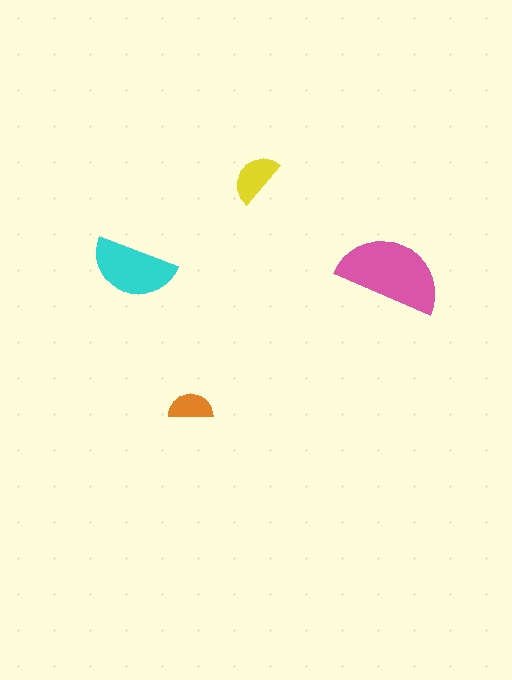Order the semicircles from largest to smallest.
the pink one, the cyan one, the yellow one, the orange one.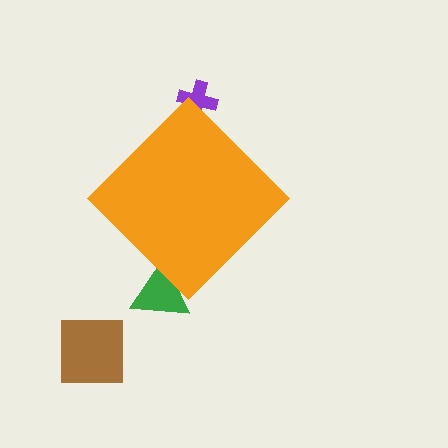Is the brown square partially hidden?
No, the brown square is fully visible.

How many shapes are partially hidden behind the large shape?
2 shapes are partially hidden.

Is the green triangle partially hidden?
Yes, the green triangle is partially hidden behind the orange diamond.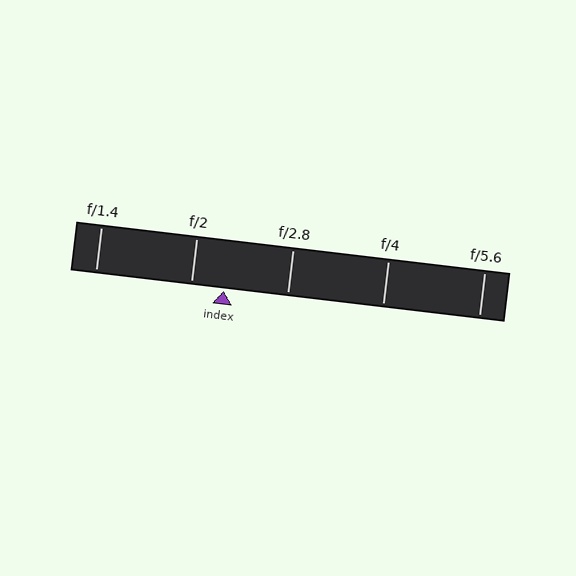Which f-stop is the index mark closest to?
The index mark is closest to f/2.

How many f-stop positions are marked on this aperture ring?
There are 5 f-stop positions marked.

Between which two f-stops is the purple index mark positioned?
The index mark is between f/2 and f/2.8.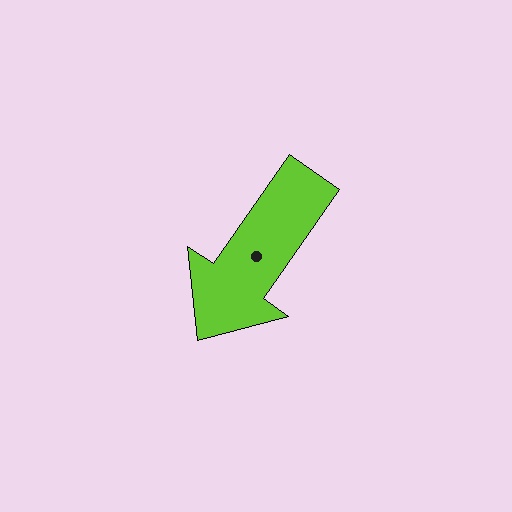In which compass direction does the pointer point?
Southwest.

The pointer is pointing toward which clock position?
Roughly 7 o'clock.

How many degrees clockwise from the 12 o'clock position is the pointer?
Approximately 215 degrees.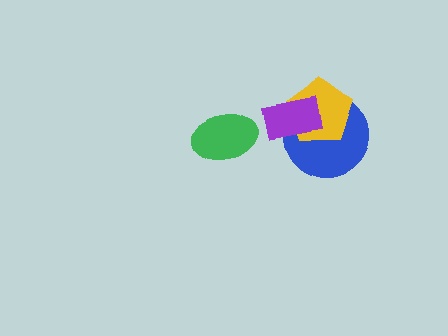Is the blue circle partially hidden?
Yes, it is partially covered by another shape.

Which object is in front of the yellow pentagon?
The purple rectangle is in front of the yellow pentagon.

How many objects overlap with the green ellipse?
0 objects overlap with the green ellipse.